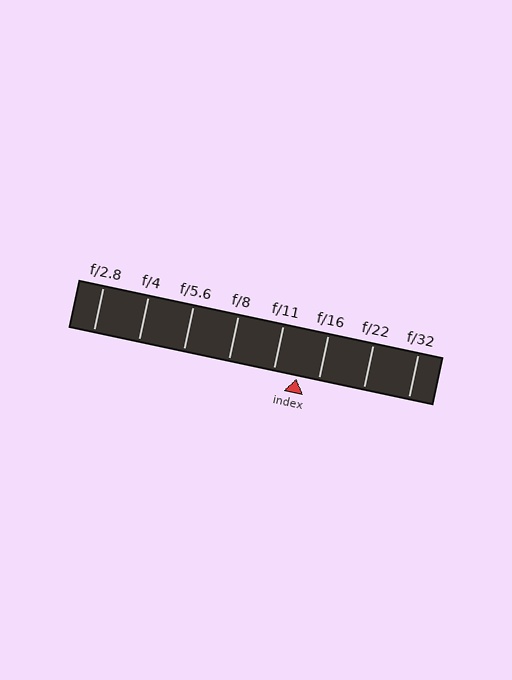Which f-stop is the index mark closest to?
The index mark is closest to f/16.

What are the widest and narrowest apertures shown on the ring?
The widest aperture shown is f/2.8 and the narrowest is f/32.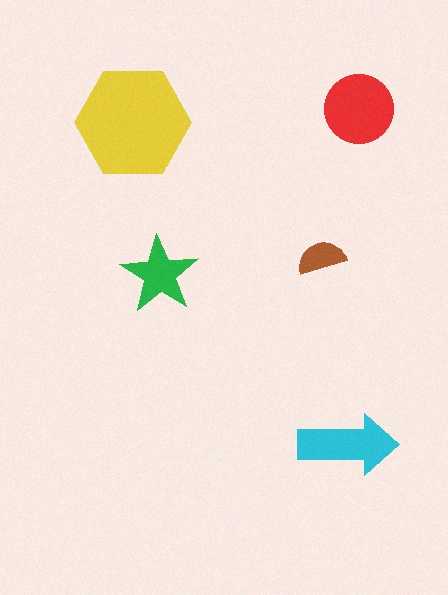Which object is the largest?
The yellow hexagon.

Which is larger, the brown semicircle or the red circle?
The red circle.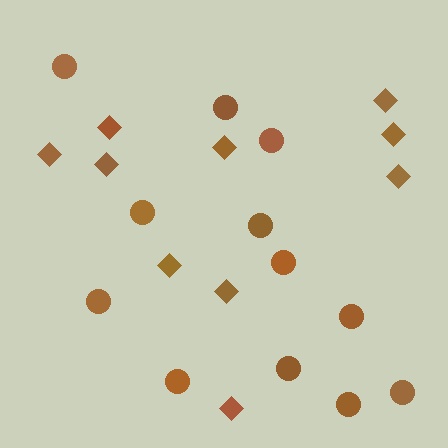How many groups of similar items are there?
There are 2 groups: one group of circles (12) and one group of diamonds (10).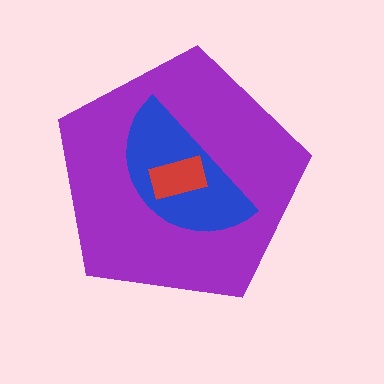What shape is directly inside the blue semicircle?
The red rectangle.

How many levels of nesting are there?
3.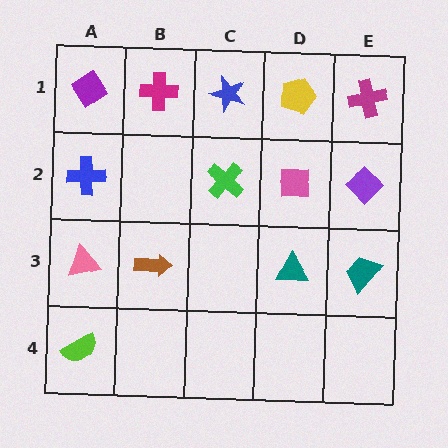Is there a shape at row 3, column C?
No, that cell is empty.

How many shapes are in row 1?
5 shapes.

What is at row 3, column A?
A pink triangle.